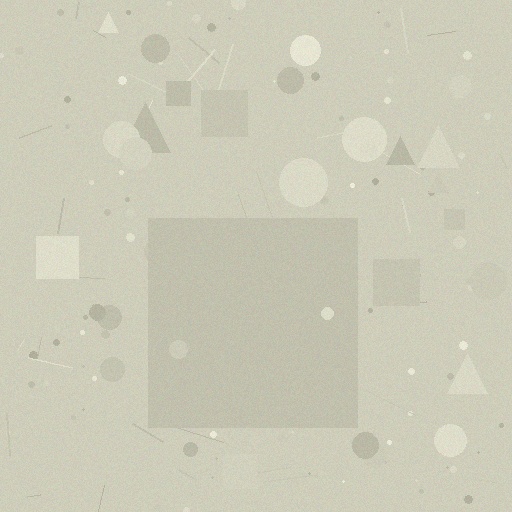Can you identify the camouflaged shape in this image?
The camouflaged shape is a square.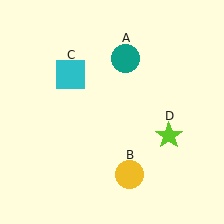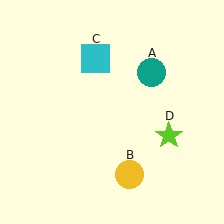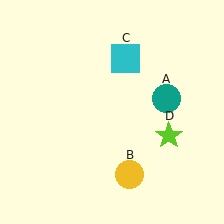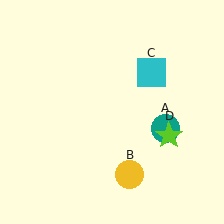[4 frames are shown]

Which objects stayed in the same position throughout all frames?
Yellow circle (object B) and lime star (object D) remained stationary.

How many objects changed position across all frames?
2 objects changed position: teal circle (object A), cyan square (object C).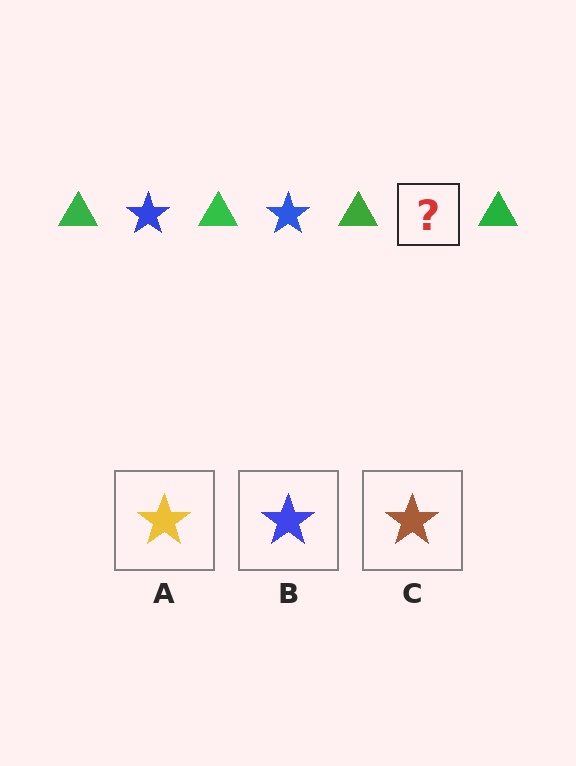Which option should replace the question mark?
Option B.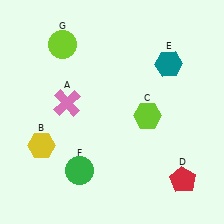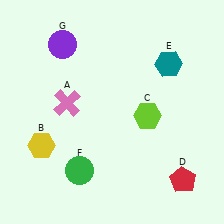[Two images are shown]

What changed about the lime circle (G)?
In Image 1, G is lime. In Image 2, it changed to purple.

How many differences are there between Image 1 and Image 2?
There is 1 difference between the two images.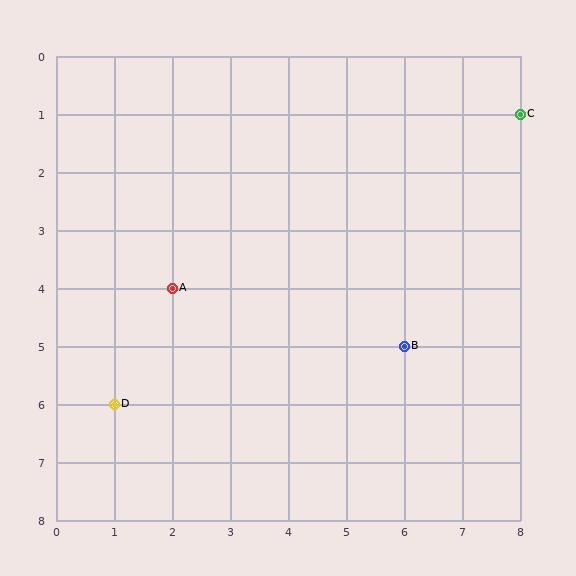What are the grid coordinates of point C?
Point C is at grid coordinates (8, 1).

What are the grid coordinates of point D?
Point D is at grid coordinates (1, 6).